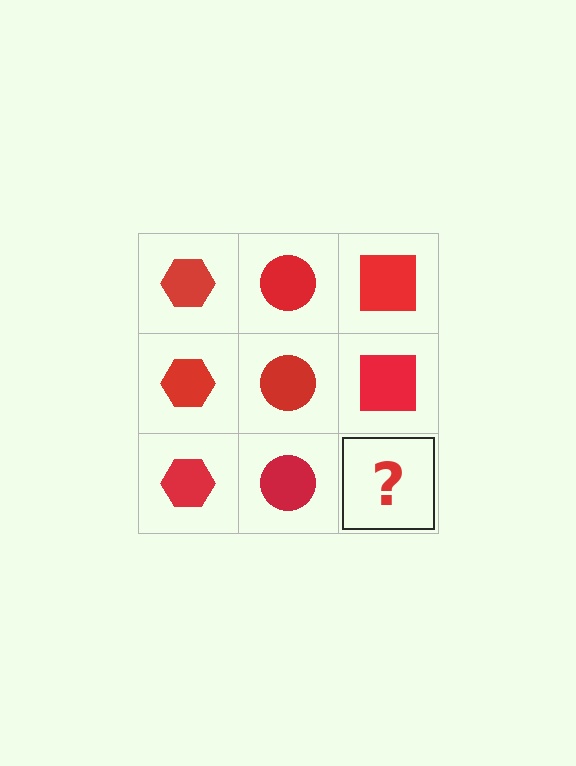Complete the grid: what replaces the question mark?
The question mark should be replaced with a red square.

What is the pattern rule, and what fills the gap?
The rule is that each column has a consistent shape. The gap should be filled with a red square.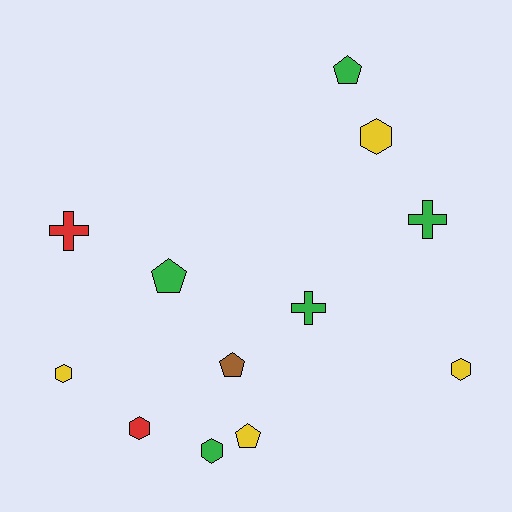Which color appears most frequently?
Green, with 5 objects.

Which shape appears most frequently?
Hexagon, with 5 objects.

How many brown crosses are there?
There are no brown crosses.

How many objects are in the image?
There are 12 objects.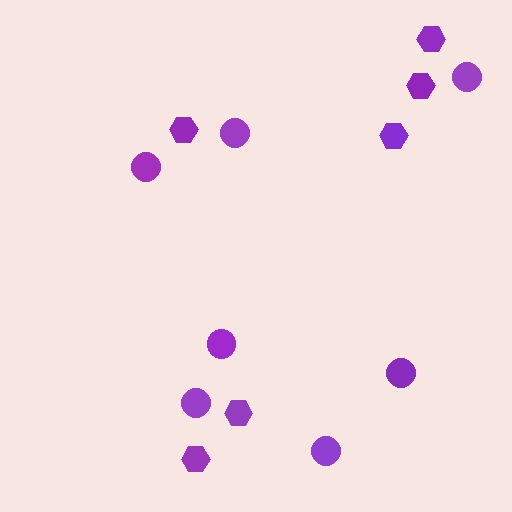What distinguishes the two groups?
There are 2 groups: one group of circles (7) and one group of hexagons (6).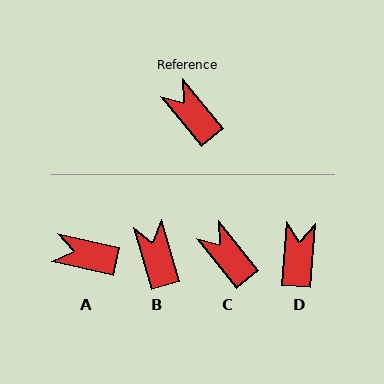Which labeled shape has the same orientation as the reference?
C.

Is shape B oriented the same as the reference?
No, it is off by about 23 degrees.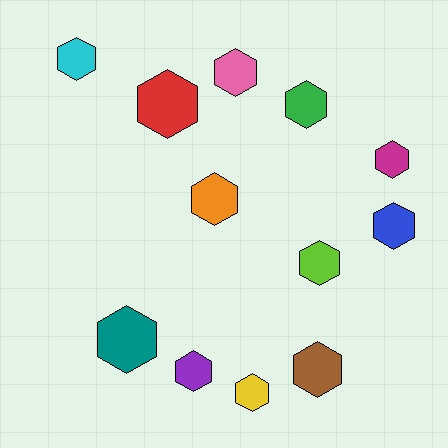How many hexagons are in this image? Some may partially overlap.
There are 12 hexagons.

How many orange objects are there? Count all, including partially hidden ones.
There is 1 orange object.